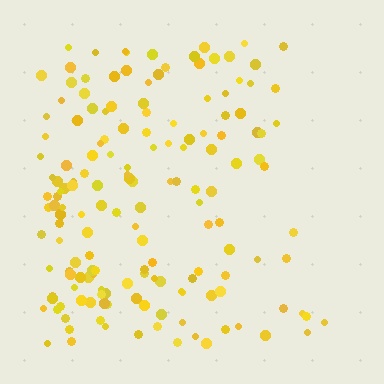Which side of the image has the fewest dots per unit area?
The right.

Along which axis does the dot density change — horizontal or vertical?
Horizontal.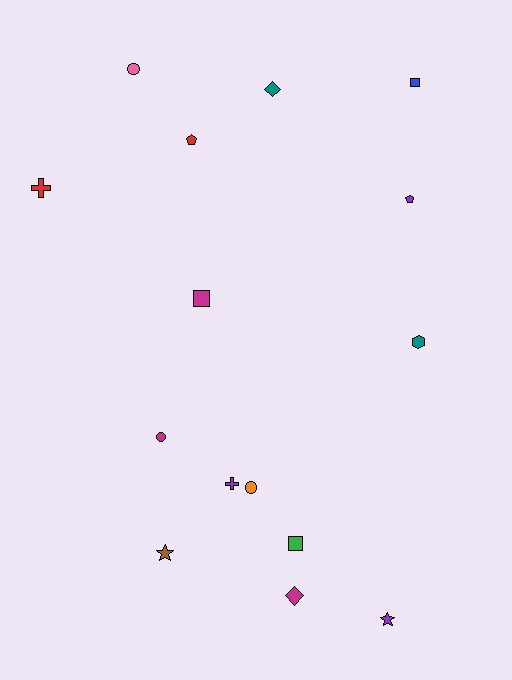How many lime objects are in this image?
There are no lime objects.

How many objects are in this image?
There are 15 objects.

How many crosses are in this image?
There are 2 crosses.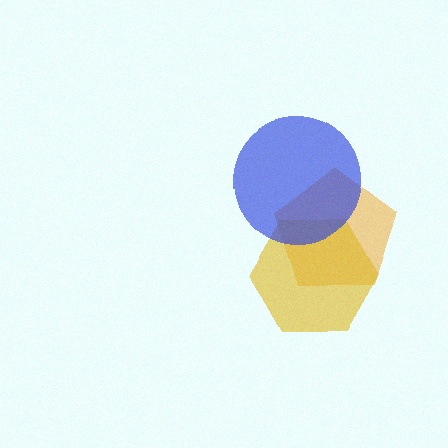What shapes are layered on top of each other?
The layered shapes are: an orange pentagon, a yellow hexagon, a blue circle.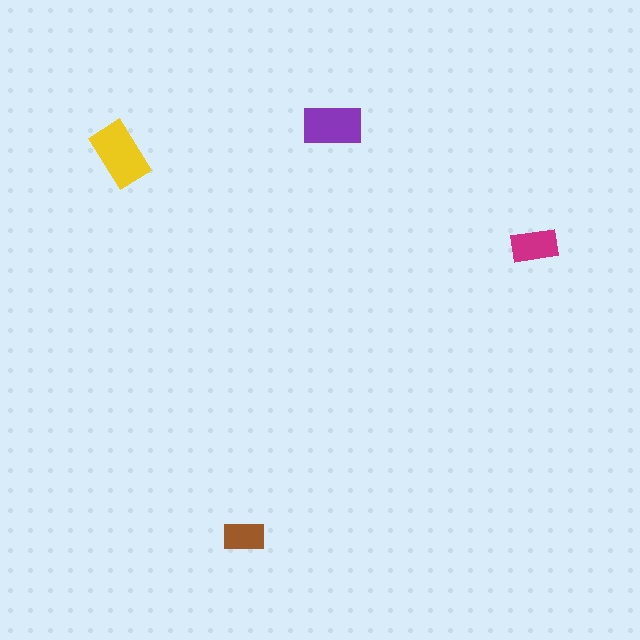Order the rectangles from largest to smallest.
the yellow one, the purple one, the magenta one, the brown one.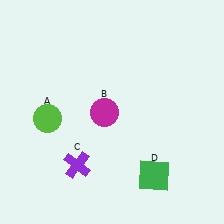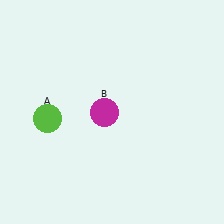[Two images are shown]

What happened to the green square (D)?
The green square (D) was removed in Image 2. It was in the bottom-right area of Image 1.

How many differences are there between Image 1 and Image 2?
There are 2 differences between the two images.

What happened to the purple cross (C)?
The purple cross (C) was removed in Image 2. It was in the bottom-left area of Image 1.